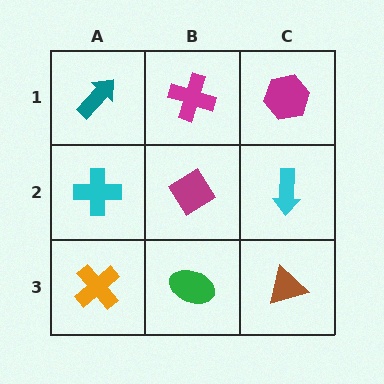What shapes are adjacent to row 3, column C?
A cyan arrow (row 2, column C), a green ellipse (row 3, column B).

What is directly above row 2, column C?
A magenta hexagon.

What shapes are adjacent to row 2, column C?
A magenta hexagon (row 1, column C), a brown triangle (row 3, column C), a magenta diamond (row 2, column B).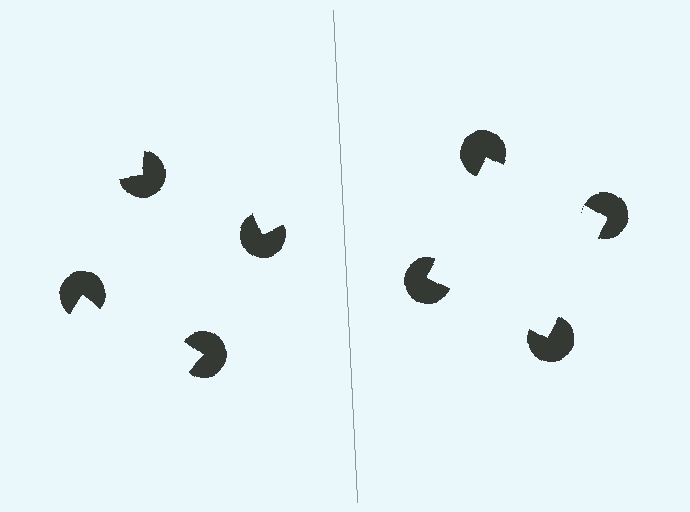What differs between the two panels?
The pac-man discs are positioned identically on both sides; only the wedge orientations differ. On the right they align to a square; on the left they are misaligned.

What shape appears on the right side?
An illusory square.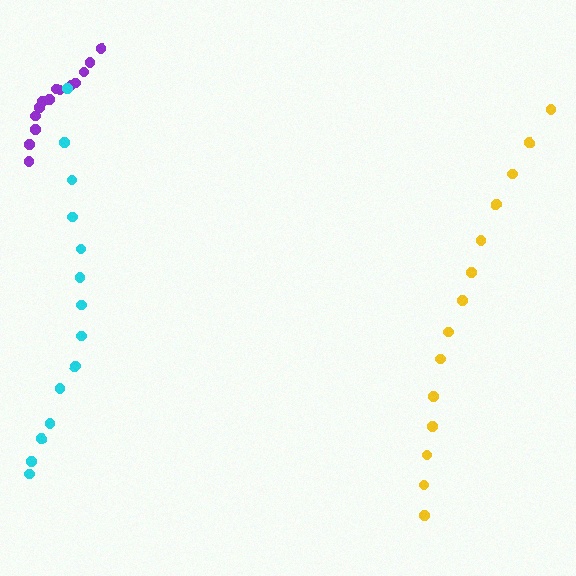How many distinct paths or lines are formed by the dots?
There are 3 distinct paths.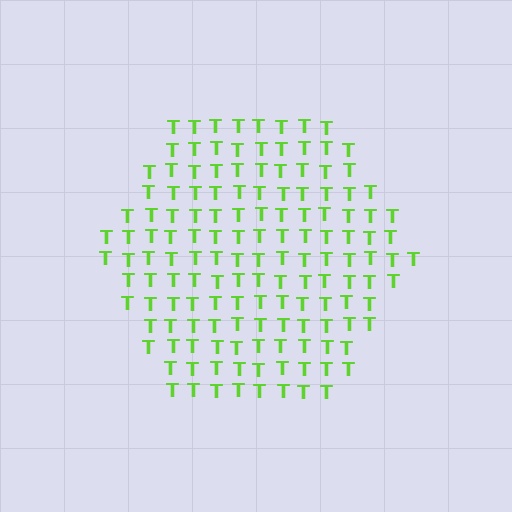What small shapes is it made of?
It is made of small letter T's.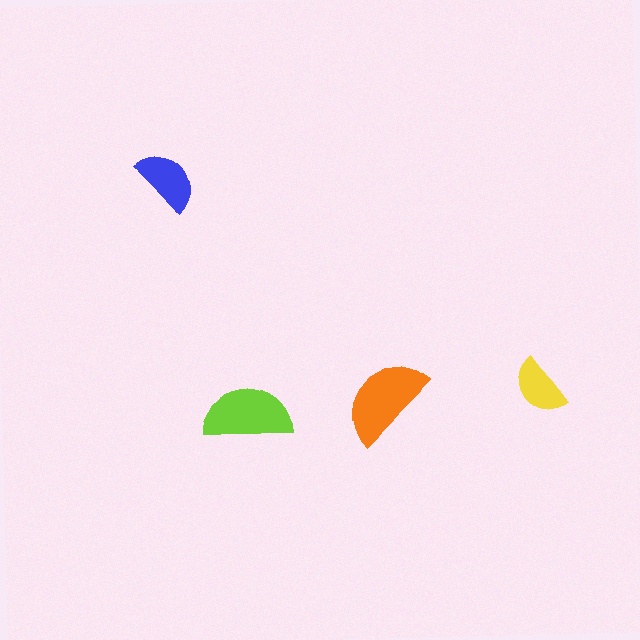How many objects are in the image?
There are 4 objects in the image.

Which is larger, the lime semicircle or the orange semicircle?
The orange one.